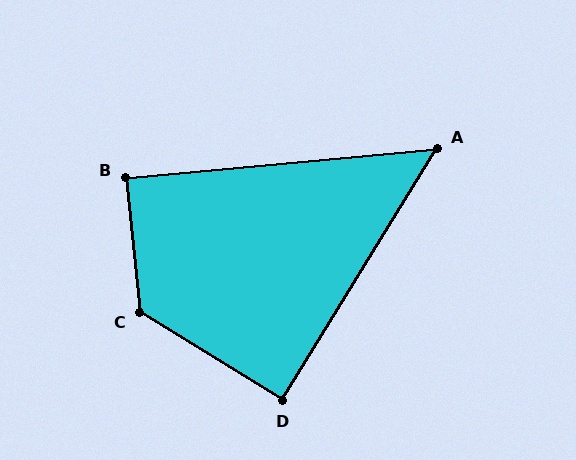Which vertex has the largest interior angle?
C, at approximately 127 degrees.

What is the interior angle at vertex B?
Approximately 90 degrees (approximately right).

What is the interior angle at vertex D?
Approximately 90 degrees (approximately right).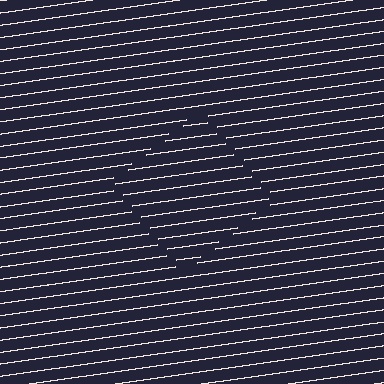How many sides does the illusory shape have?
4 sides — the line-ends trace a square.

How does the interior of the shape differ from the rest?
The interior of the shape contains the same grating, shifted by half a period — the contour is defined by the phase discontinuity where line-ends from the inner and outer gratings abut.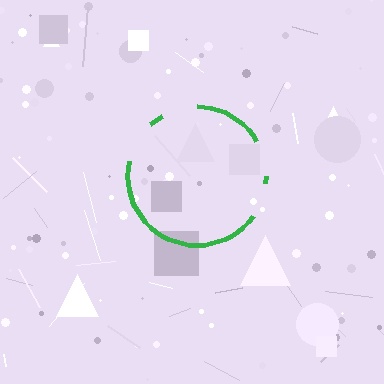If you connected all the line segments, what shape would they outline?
They would outline a circle.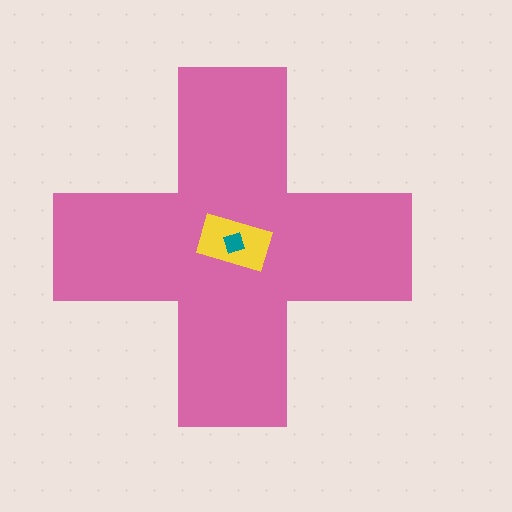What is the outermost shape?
The pink cross.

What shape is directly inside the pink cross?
The yellow rectangle.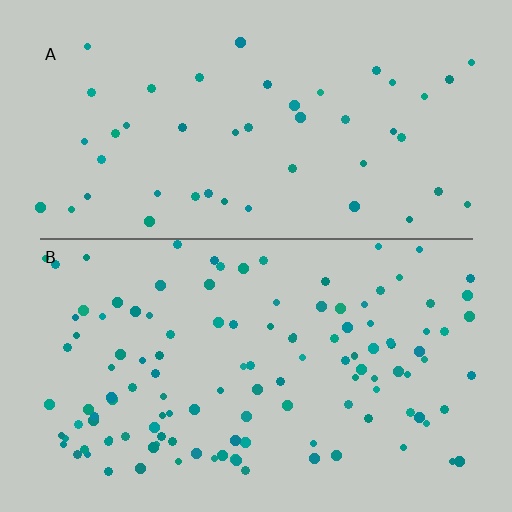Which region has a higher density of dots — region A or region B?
B (the bottom).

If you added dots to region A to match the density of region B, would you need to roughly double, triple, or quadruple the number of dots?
Approximately triple.